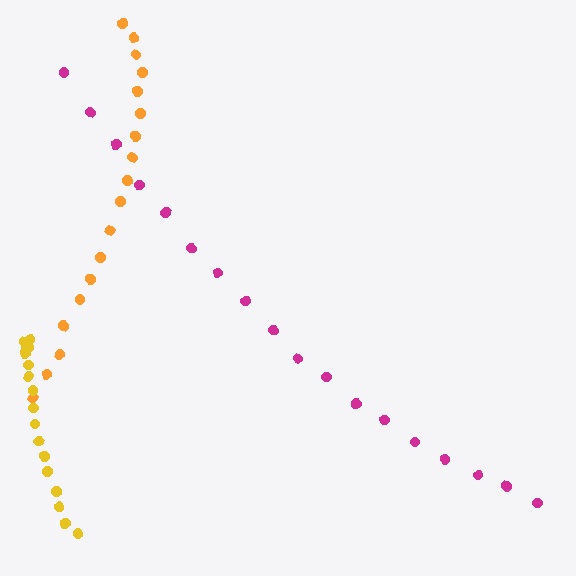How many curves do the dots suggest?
There are 3 distinct paths.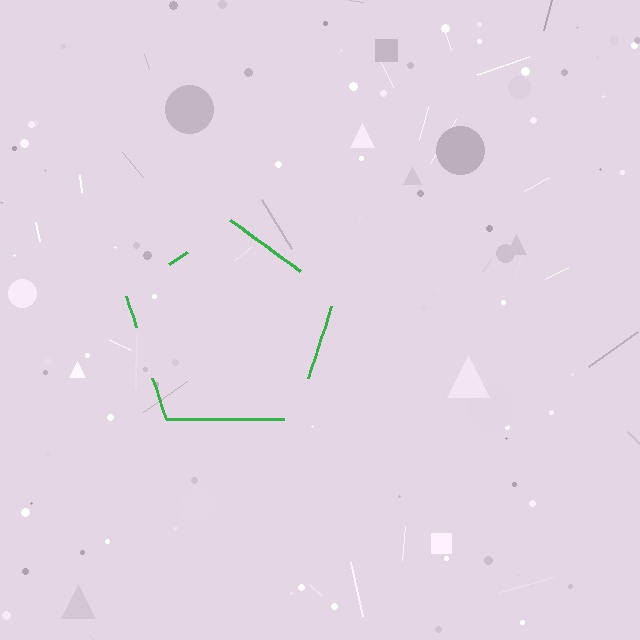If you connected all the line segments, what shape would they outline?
They would outline a pentagon.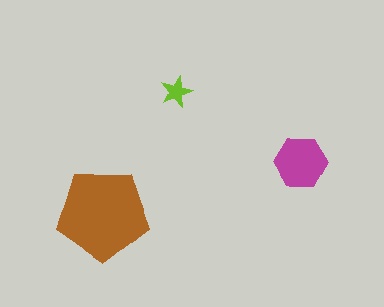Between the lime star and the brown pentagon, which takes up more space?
The brown pentagon.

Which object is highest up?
The lime star is topmost.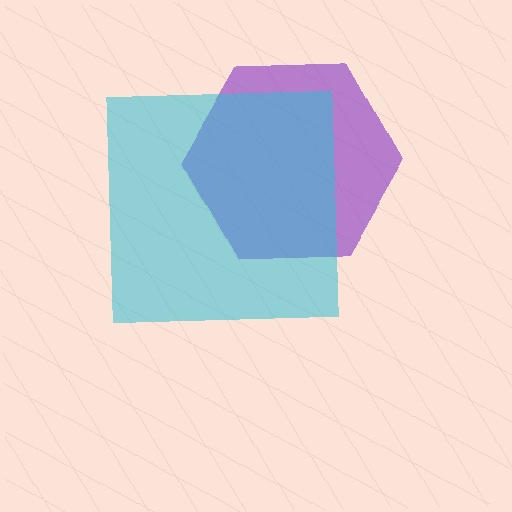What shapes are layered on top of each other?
The layered shapes are: a purple hexagon, a cyan square.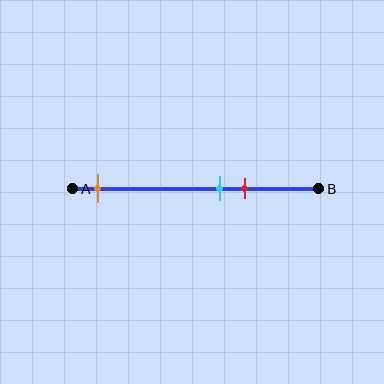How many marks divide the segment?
There are 3 marks dividing the segment.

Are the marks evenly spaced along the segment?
No, the marks are not evenly spaced.